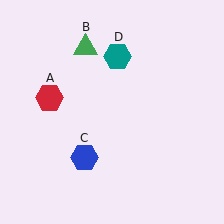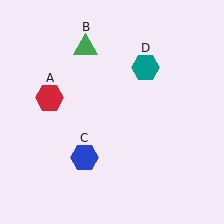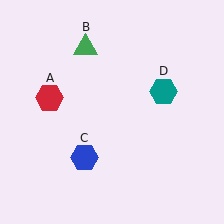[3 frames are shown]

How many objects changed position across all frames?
1 object changed position: teal hexagon (object D).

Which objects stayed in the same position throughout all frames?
Red hexagon (object A) and green triangle (object B) and blue hexagon (object C) remained stationary.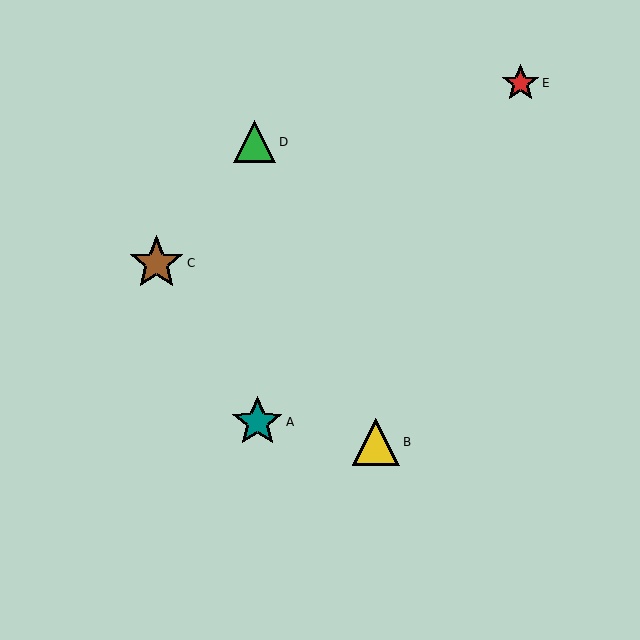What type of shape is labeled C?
Shape C is a brown star.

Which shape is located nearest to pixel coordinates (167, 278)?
The brown star (labeled C) at (157, 263) is nearest to that location.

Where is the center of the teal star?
The center of the teal star is at (257, 422).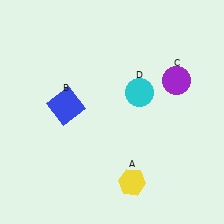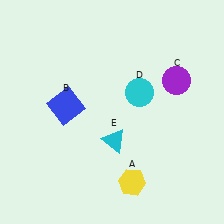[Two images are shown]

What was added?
A cyan triangle (E) was added in Image 2.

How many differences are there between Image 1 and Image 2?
There is 1 difference between the two images.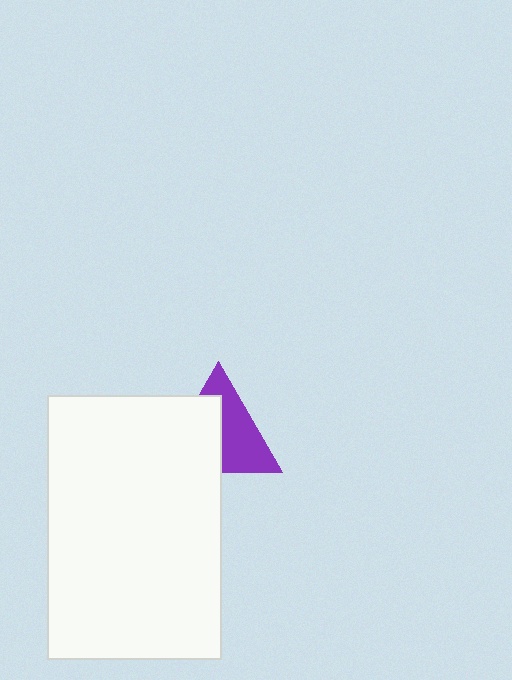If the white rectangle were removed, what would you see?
You would see the complete purple triangle.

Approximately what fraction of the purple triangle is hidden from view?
Roughly 48% of the purple triangle is hidden behind the white rectangle.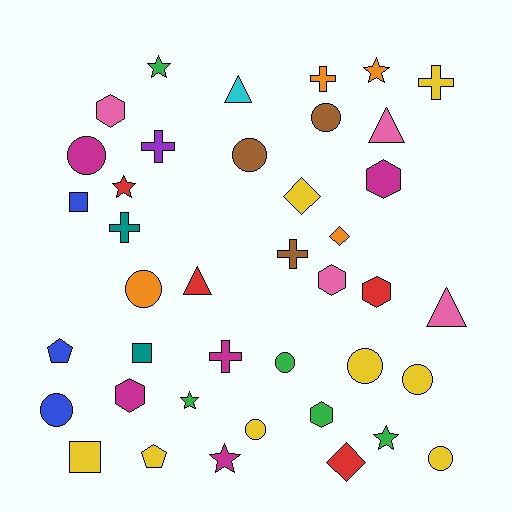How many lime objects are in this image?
There are no lime objects.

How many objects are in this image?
There are 40 objects.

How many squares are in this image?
There are 3 squares.